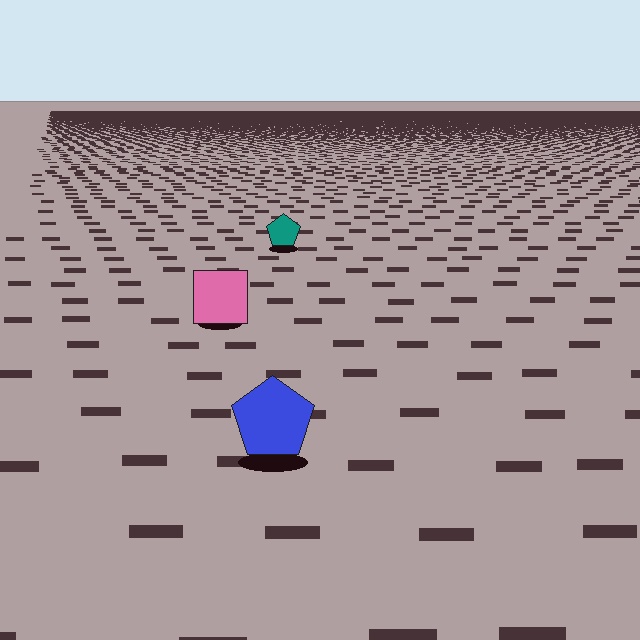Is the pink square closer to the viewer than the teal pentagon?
Yes. The pink square is closer — you can tell from the texture gradient: the ground texture is coarser near it.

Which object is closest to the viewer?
The blue pentagon is closest. The texture marks near it are larger and more spread out.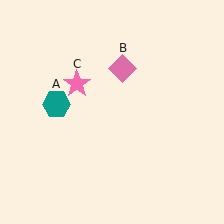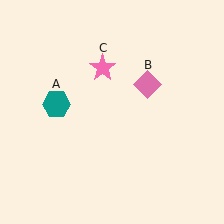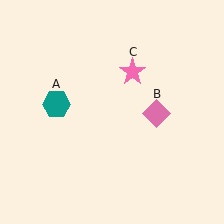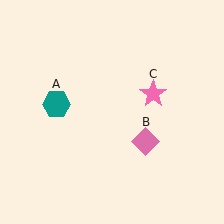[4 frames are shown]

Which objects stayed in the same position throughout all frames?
Teal hexagon (object A) remained stationary.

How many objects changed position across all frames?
2 objects changed position: pink diamond (object B), pink star (object C).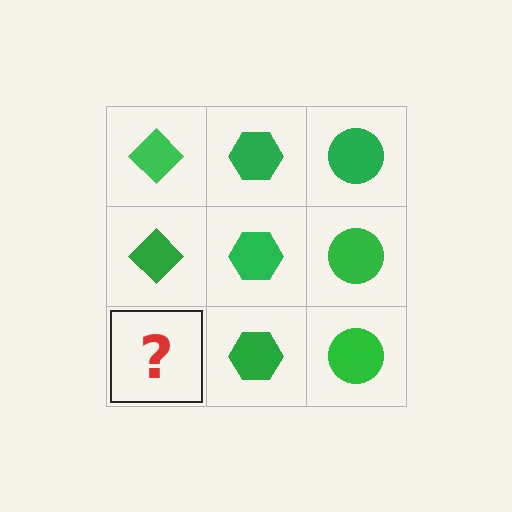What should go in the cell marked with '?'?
The missing cell should contain a green diamond.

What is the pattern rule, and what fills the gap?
The rule is that each column has a consistent shape. The gap should be filled with a green diamond.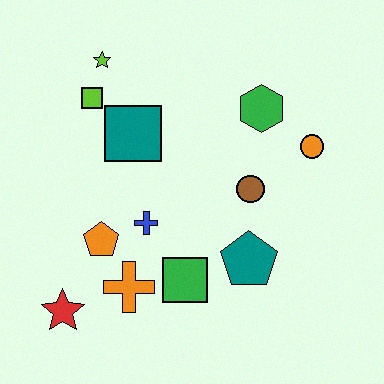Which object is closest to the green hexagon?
The orange circle is closest to the green hexagon.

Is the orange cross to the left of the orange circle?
Yes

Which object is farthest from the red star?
The orange circle is farthest from the red star.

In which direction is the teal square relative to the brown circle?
The teal square is to the left of the brown circle.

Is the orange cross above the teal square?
No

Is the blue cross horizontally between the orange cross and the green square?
Yes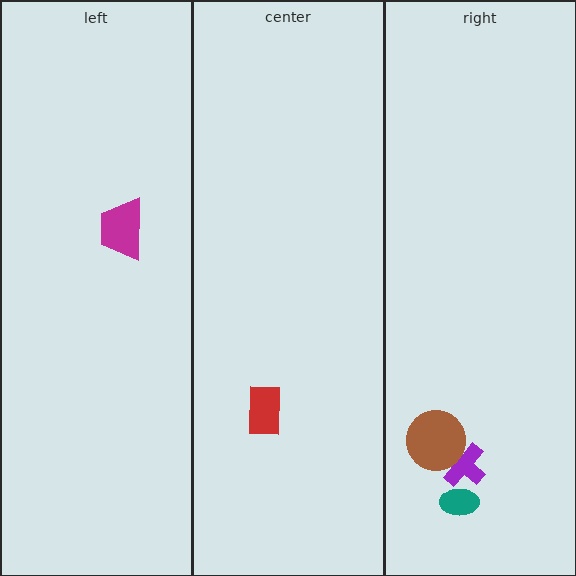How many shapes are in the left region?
1.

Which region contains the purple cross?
The right region.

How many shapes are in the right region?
3.